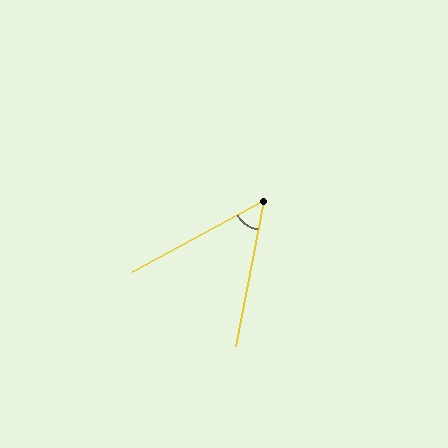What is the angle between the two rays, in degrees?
Approximately 51 degrees.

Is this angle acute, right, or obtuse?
It is acute.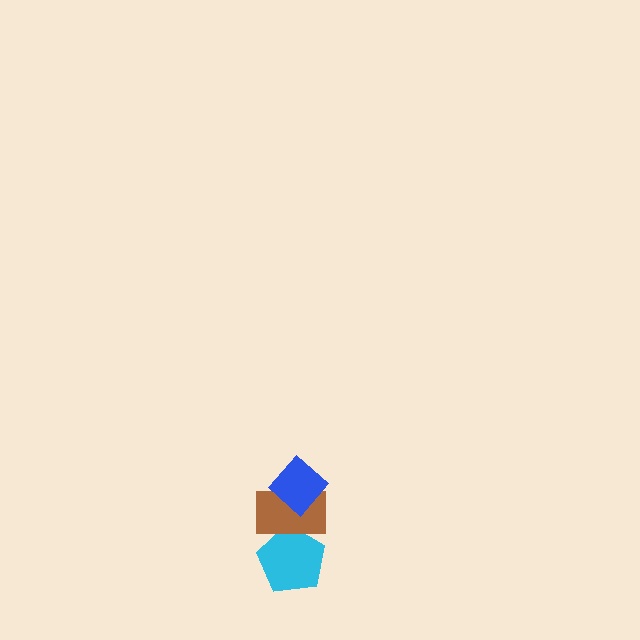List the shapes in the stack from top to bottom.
From top to bottom: the blue diamond, the brown rectangle, the cyan pentagon.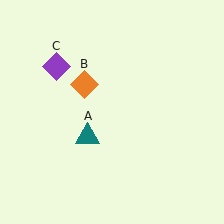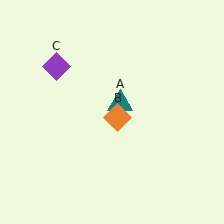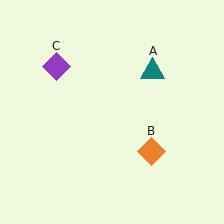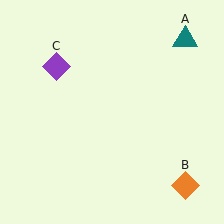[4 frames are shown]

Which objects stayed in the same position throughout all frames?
Purple diamond (object C) remained stationary.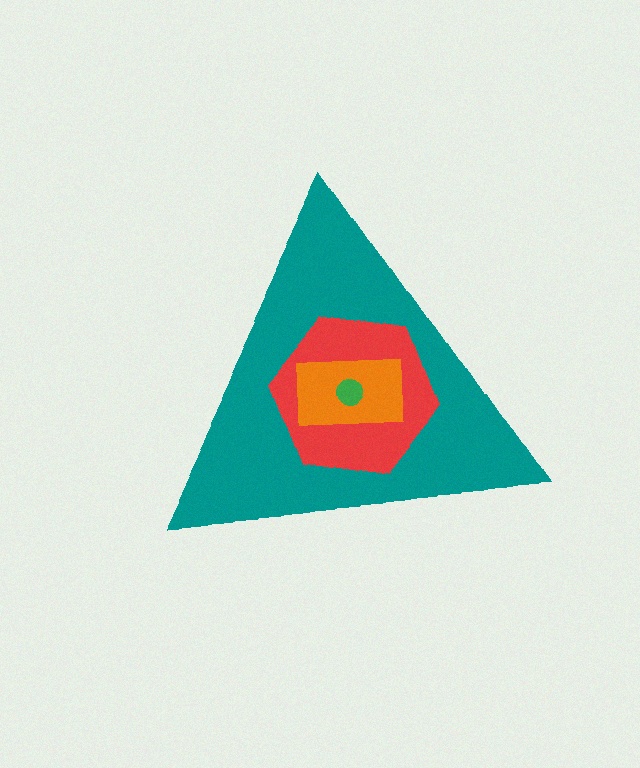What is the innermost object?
The green circle.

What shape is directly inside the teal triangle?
The red hexagon.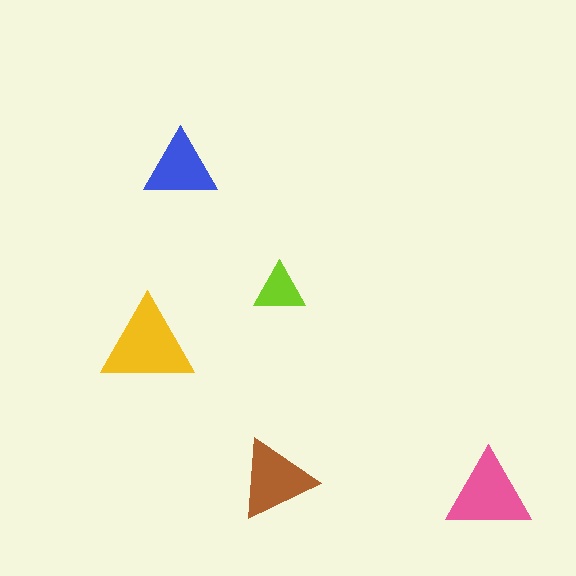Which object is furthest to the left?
The yellow triangle is leftmost.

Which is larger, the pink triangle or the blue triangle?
The pink one.